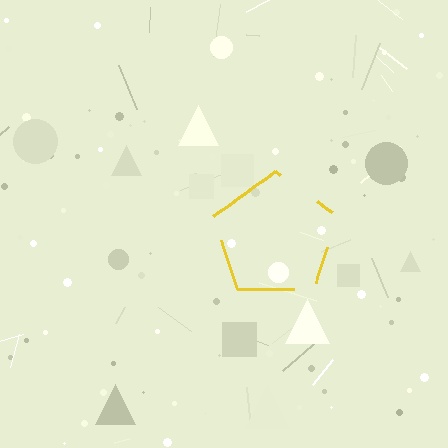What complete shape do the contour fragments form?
The contour fragments form a pentagon.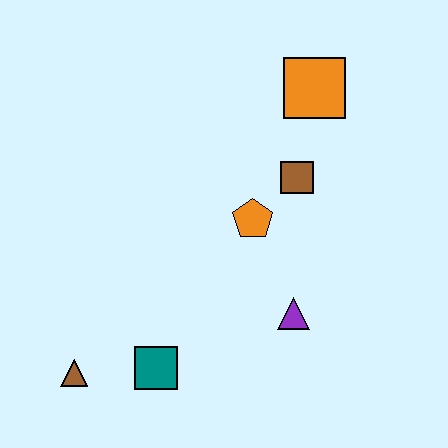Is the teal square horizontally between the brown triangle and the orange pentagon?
Yes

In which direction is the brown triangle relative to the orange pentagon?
The brown triangle is to the left of the orange pentagon.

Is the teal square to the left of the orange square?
Yes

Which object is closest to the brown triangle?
The teal square is closest to the brown triangle.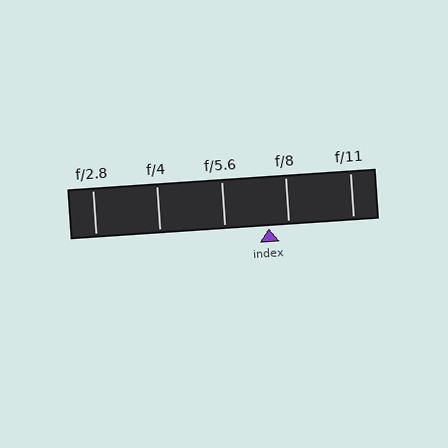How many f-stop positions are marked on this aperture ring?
There are 5 f-stop positions marked.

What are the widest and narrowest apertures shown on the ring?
The widest aperture shown is f/2.8 and the narrowest is f/11.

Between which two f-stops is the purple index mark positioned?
The index mark is between f/5.6 and f/8.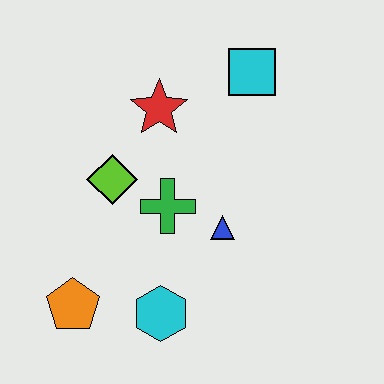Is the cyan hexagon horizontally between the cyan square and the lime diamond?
Yes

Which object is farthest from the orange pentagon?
The cyan square is farthest from the orange pentagon.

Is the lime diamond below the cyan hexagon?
No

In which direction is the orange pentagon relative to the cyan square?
The orange pentagon is below the cyan square.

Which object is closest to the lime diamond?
The green cross is closest to the lime diamond.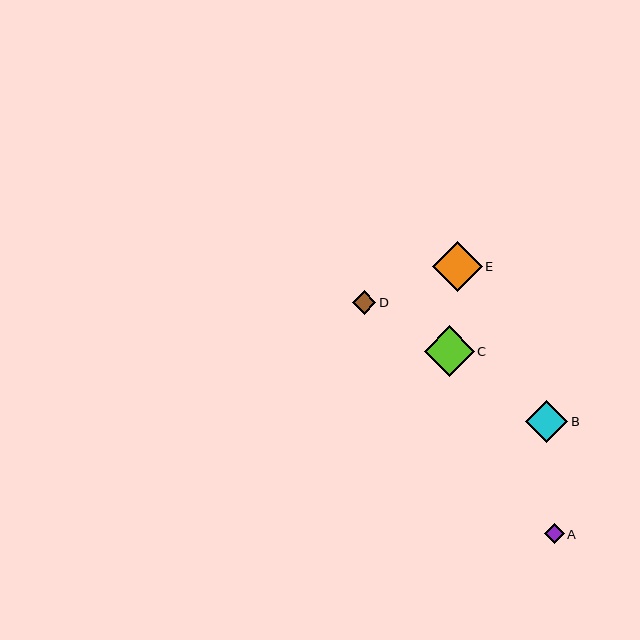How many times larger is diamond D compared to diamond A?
Diamond D is approximately 1.2 times the size of diamond A.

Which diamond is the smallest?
Diamond A is the smallest with a size of approximately 20 pixels.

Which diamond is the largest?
Diamond E is the largest with a size of approximately 50 pixels.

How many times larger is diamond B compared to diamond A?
Diamond B is approximately 2.1 times the size of diamond A.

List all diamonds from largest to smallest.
From largest to smallest: E, C, B, D, A.